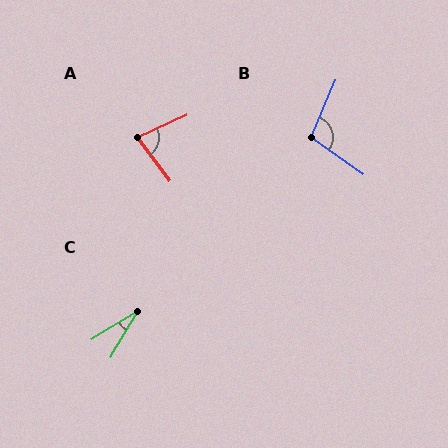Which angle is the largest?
B, at approximately 102 degrees.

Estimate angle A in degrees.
Approximately 78 degrees.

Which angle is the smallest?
C, at approximately 28 degrees.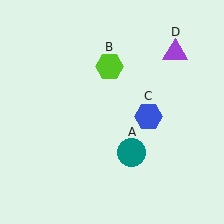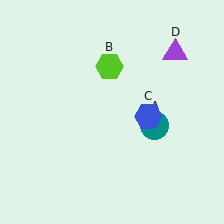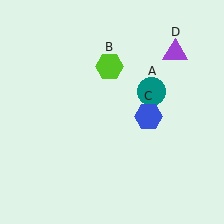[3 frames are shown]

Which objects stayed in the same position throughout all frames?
Lime hexagon (object B) and blue hexagon (object C) and purple triangle (object D) remained stationary.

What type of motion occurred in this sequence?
The teal circle (object A) rotated counterclockwise around the center of the scene.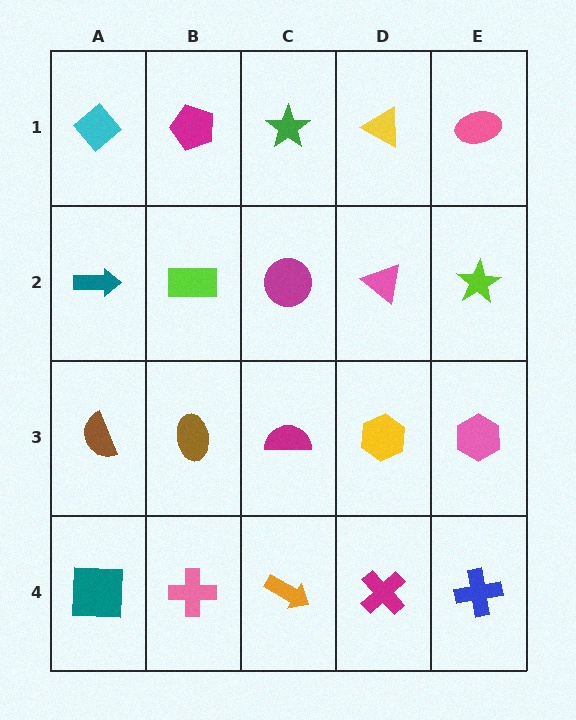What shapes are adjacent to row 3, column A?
A teal arrow (row 2, column A), a teal square (row 4, column A), a brown ellipse (row 3, column B).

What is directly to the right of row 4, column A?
A pink cross.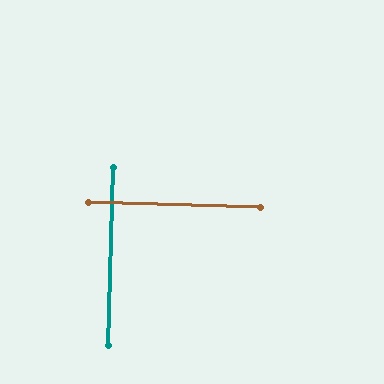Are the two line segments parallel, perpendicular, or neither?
Perpendicular — they meet at approximately 90°.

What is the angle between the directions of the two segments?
Approximately 90 degrees.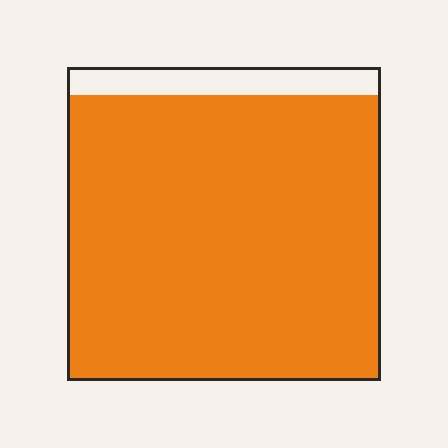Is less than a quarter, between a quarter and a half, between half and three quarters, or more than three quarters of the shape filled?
More than three quarters.